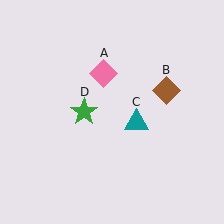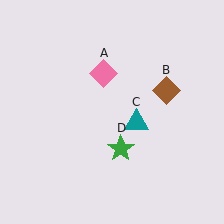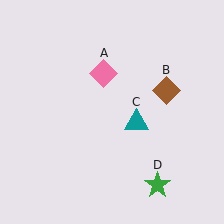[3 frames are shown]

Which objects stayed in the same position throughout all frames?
Pink diamond (object A) and brown diamond (object B) and teal triangle (object C) remained stationary.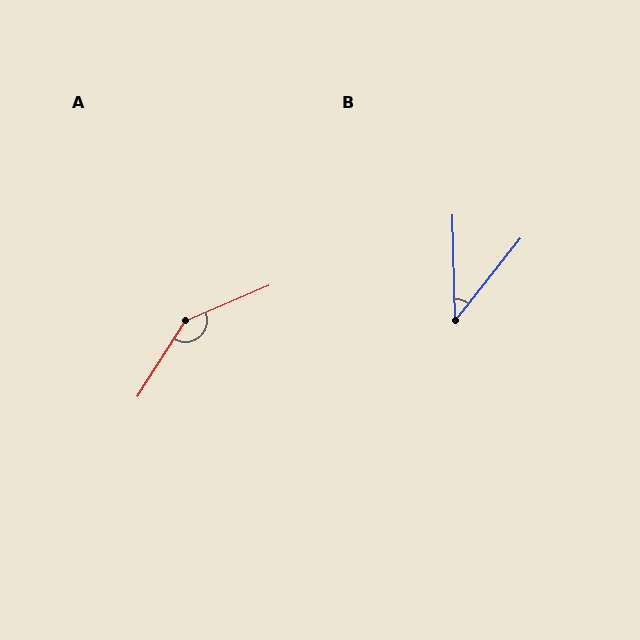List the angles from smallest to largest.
B (40°), A (146°).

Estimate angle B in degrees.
Approximately 40 degrees.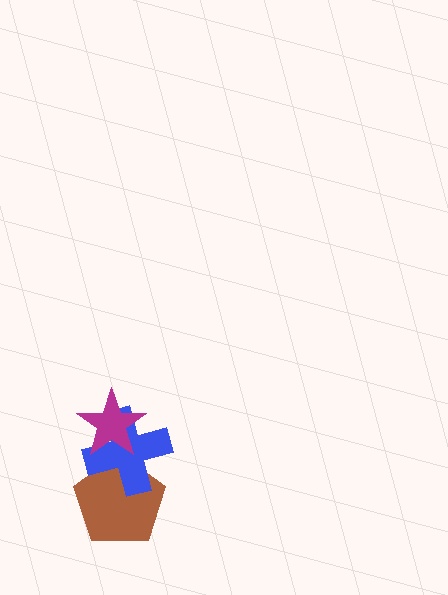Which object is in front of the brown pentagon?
The blue cross is in front of the brown pentagon.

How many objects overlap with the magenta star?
1 object overlaps with the magenta star.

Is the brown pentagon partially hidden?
Yes, it is partially covered by another shape.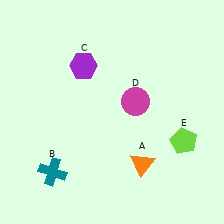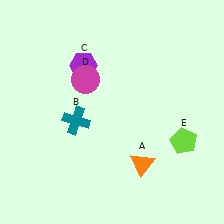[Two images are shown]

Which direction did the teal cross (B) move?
The teal cross (B) moved up.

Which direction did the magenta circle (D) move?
The magenta circle (D) moved left.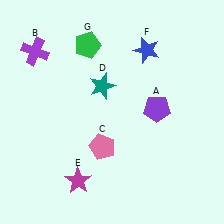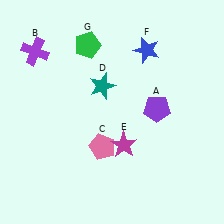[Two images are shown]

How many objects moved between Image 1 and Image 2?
1 object moved between the two images.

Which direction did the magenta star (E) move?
The magenta star (E) moved right.